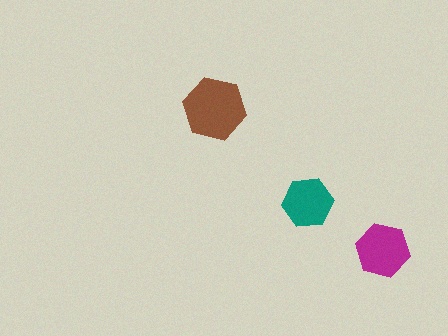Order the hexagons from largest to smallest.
the brown one, the magenta one, the teal one.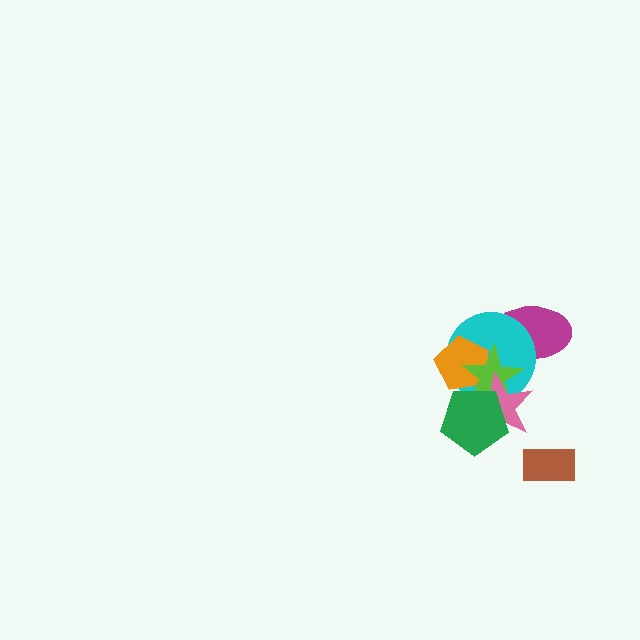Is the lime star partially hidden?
Yes, it is partially covered by another shape.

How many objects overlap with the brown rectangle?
0 objects overlap with the brown rectangle.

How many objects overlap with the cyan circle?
5 objects overlap with the cyan circle.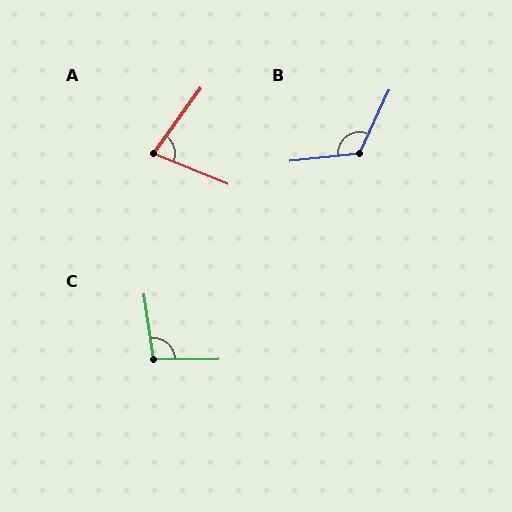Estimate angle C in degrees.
Approximately 98 degrees.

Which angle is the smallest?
A, at approximately 76 degrees.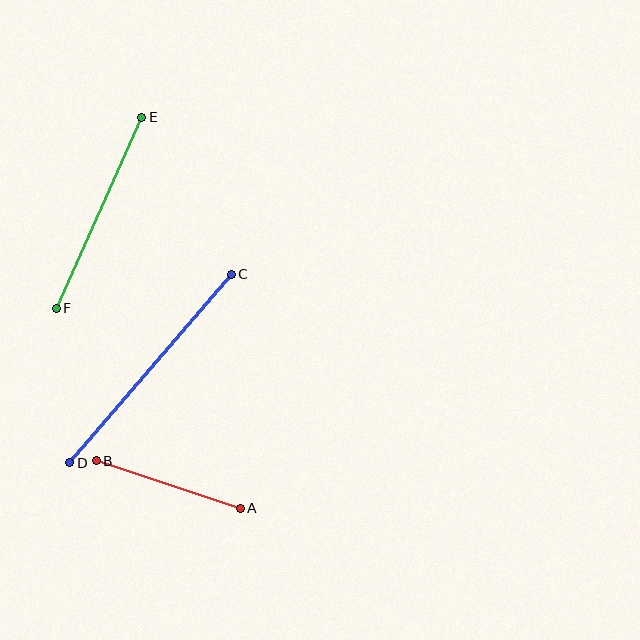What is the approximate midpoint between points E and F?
The midpoint is at approximately (99, 213) pixels.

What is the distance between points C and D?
The distance is approximately 248 pixels.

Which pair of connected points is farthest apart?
Points C and D are farthest apart.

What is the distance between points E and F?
The distance is approximately 209 pixels.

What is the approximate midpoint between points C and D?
The midpoint is at approximately (150, 369) pixels.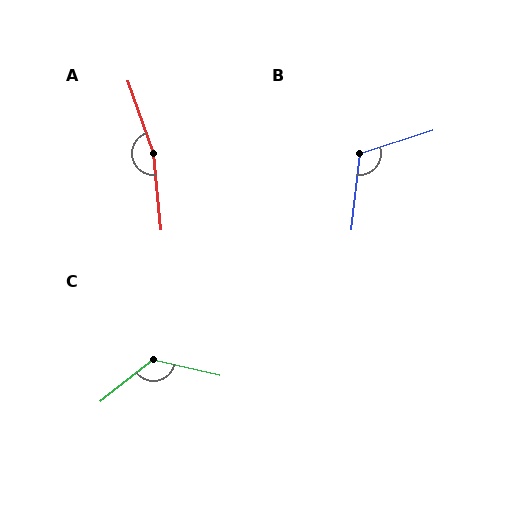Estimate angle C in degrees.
Approximately 128 degrees.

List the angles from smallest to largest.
B (114°), C (128°), A (167°).